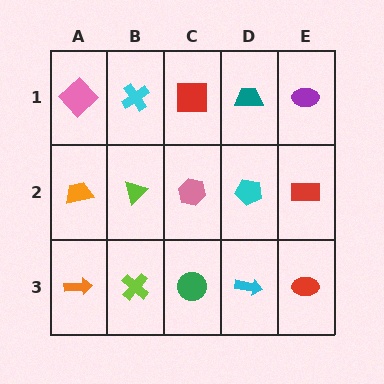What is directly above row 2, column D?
A teal trapezoid.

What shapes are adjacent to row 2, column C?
A red square (row 1, column C), a green circle (row 3, column C), a lime triangle (row 2, column B), a cyan pentagon (row 2, column D).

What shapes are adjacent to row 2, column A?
A pink diamond (row 1, column A), an orange arrow (row 3, column A), a lime triangle (row 2, column B).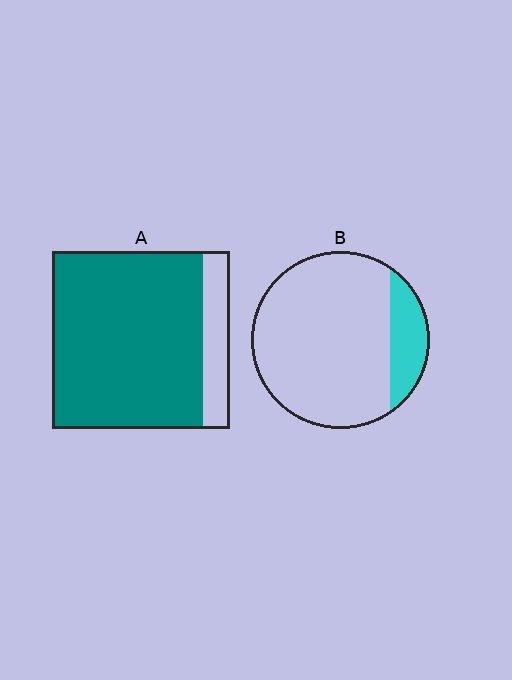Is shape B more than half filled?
No.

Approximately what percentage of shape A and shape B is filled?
A is approximately 85% and B is approximately 15%.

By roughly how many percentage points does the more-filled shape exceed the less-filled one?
By roughly 70 percentage points (A over B).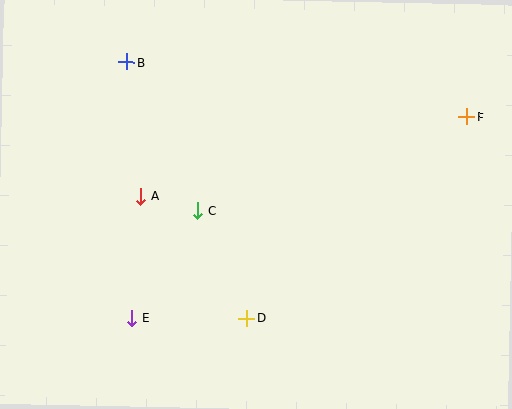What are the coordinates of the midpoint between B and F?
The midpoint between B and F is at (297, 89).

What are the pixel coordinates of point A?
Point A is at (141, 196).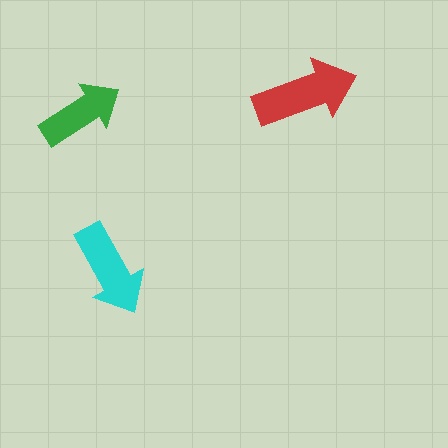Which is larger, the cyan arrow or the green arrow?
The cyan one.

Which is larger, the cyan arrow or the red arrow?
The red one.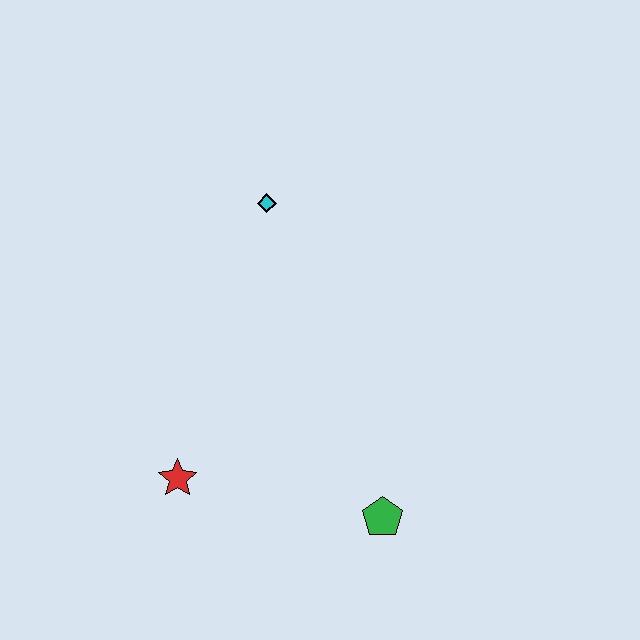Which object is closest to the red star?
The green pentagon is closest to the red star.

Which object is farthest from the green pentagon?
The cyan diamond is farthest from the green pentagon.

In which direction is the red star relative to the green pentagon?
The red star is to the left of the green pentagon.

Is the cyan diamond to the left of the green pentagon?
Yes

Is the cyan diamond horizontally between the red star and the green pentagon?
Yes